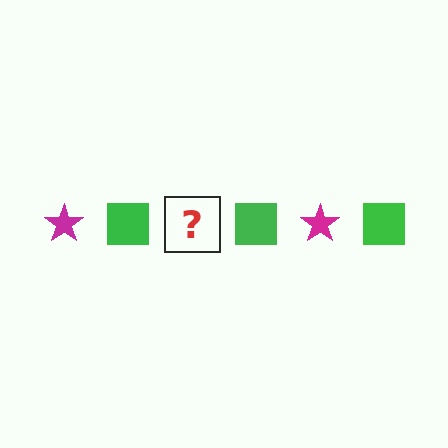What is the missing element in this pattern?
The missing element is a magenta star.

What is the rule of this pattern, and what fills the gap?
The rule is that the pattern alternates between magenta star and green square. The gap should be filled with a magenta star.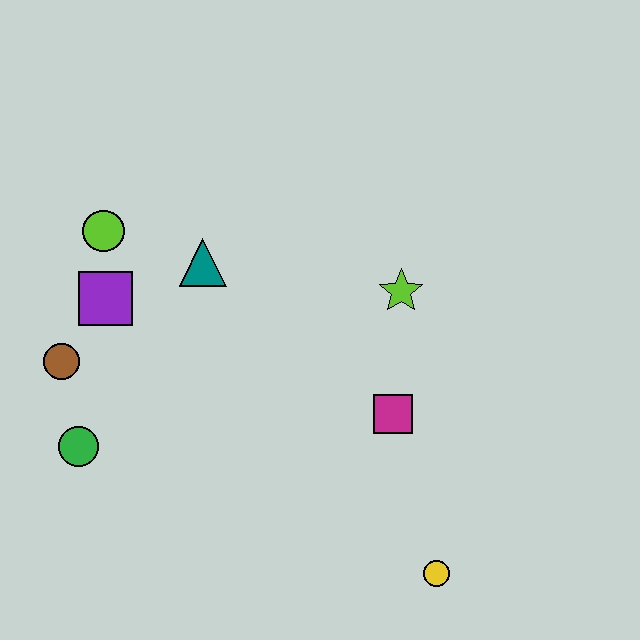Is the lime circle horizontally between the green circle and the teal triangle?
Yes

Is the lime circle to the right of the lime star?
No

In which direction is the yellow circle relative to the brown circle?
The yellow circle is to the right of the brown circle.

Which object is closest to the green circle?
The brown circle is closest to the green circle.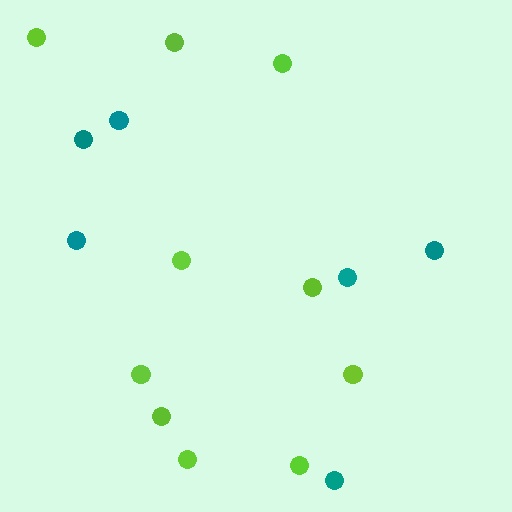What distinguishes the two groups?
There are 2 groups: one group of teal circles (6) and one group of lime circles (10).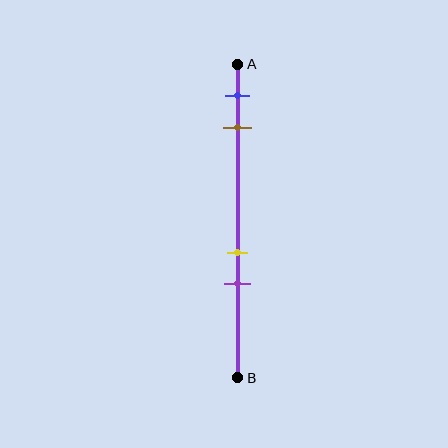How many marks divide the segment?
There are 4 marks dividing the segment.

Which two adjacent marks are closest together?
The yellow and purple marks are the closest adjacent pair.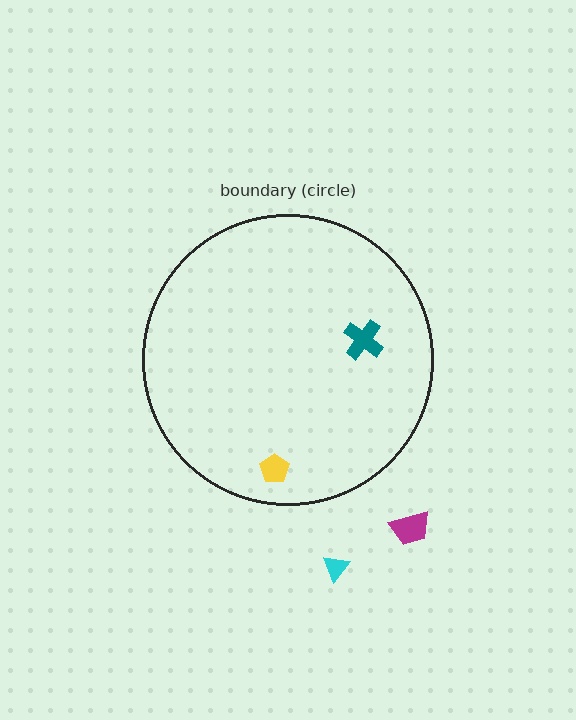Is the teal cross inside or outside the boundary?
Inside.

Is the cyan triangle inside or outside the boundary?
Outside.